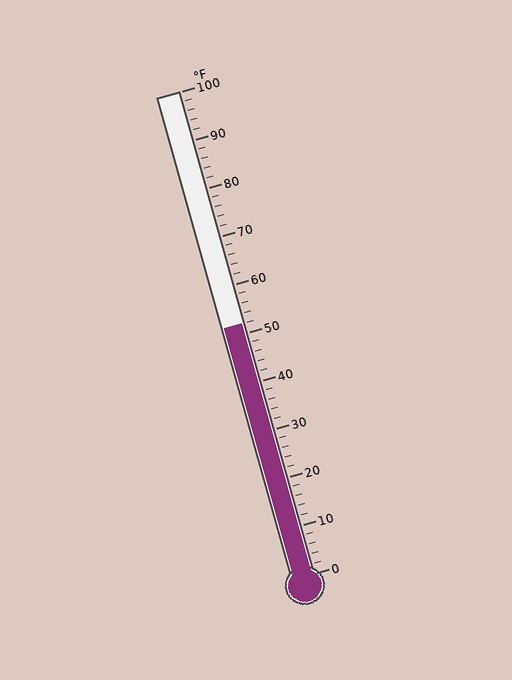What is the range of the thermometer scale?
The thermometer scale ranges from 0°F to 100°F.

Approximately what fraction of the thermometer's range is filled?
The thermometer is filled to approximately 50% of its range.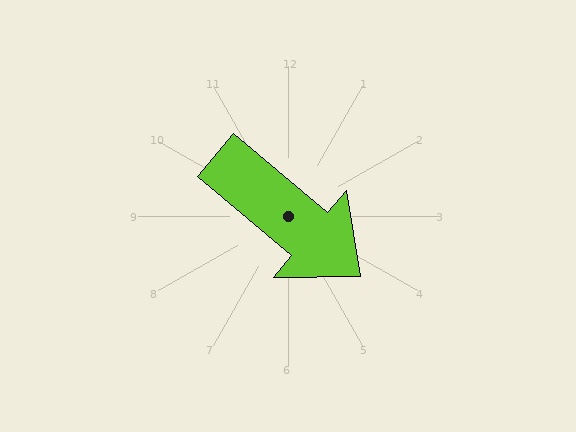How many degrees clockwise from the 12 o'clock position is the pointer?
Approximately 130 degrees.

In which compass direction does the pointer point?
Southeast.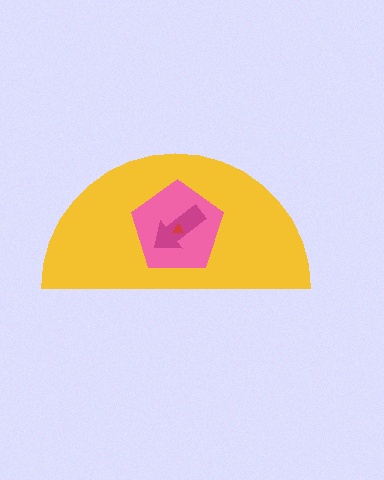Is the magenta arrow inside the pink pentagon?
Yes.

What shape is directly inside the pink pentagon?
The magenta arrow.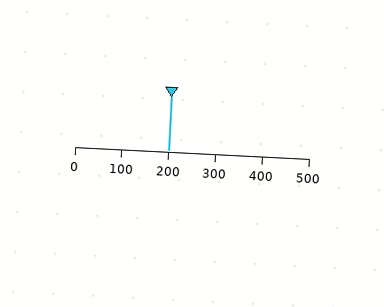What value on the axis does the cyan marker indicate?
The marker indicates approximately 200.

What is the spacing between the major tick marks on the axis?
The major ticks are spaced 100 apart.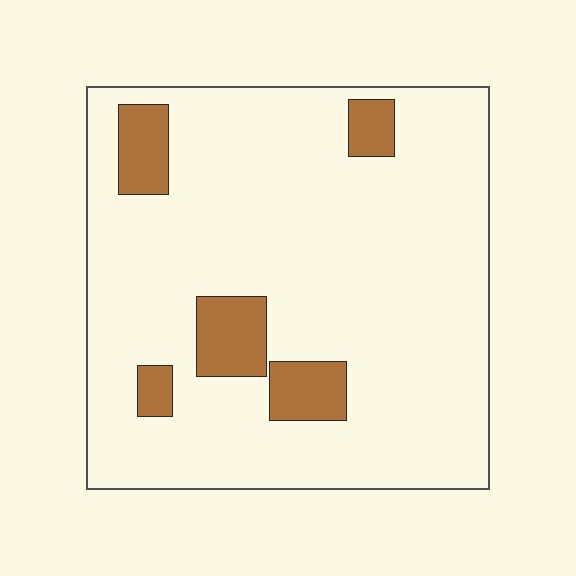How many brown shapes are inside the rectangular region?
5.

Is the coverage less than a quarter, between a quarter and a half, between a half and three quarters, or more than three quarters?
Less than a quarter.